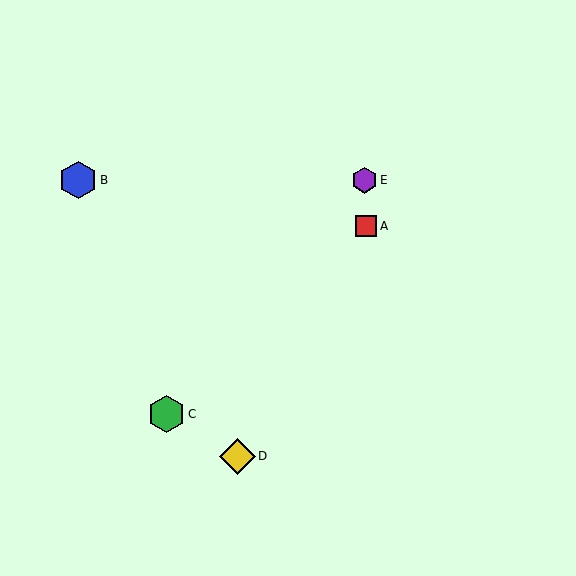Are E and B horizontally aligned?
Yes, both are at y≈180.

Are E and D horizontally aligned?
No, E is at y≈180 and D is at y≈456.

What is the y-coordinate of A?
Object A is at y≈226.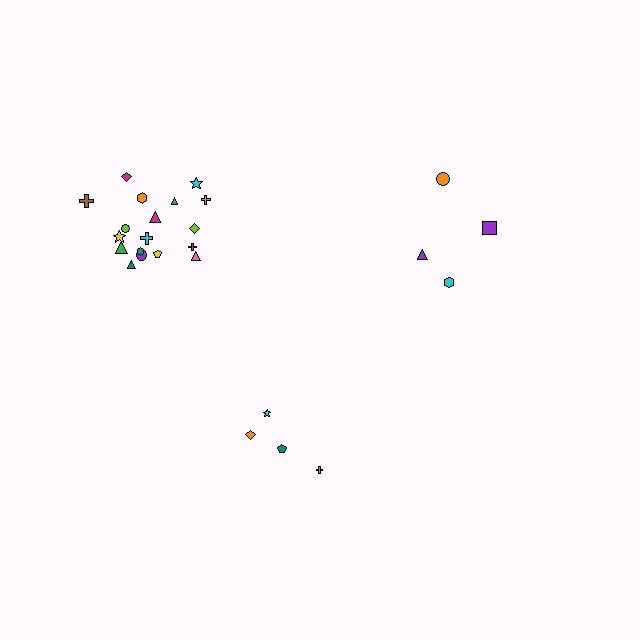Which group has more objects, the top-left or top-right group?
The top-left group.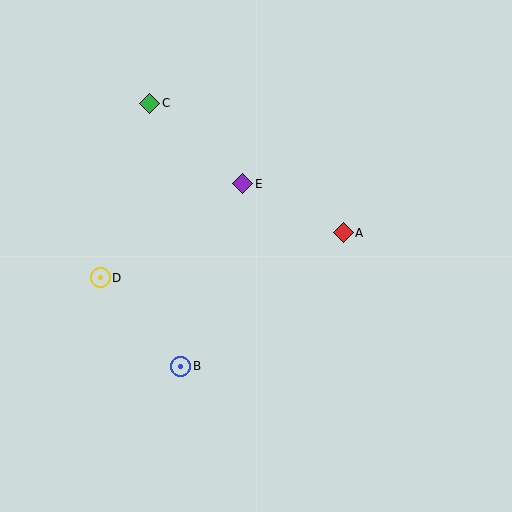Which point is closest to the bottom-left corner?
Point B is closest to the bottom-left corner.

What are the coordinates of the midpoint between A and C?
The midpoint between A and C is at (247, 168).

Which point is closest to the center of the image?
Point E at (243, 184) is closest to the center.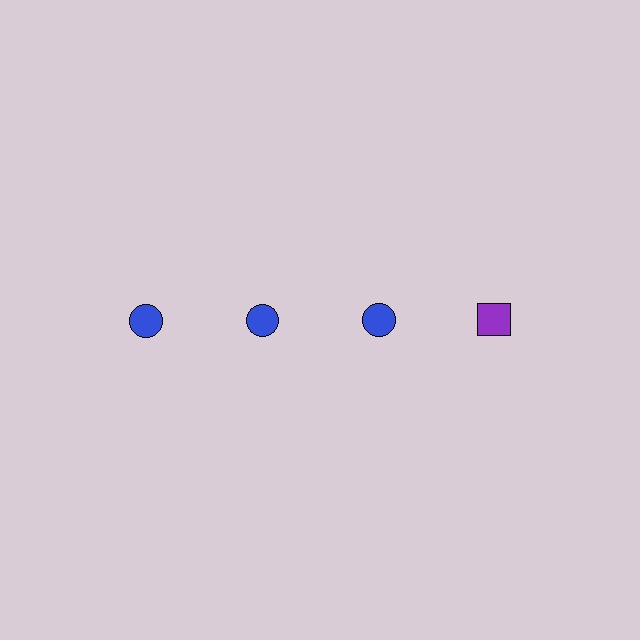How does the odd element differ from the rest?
It differs in both color (purple instead of blue) and shape (square instead of circle).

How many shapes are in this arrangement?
There are 4 shapes arranged in a grid pattern.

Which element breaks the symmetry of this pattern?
The purple square in the top row, second from right column breaks the symmetry. All other shapes are blue circles.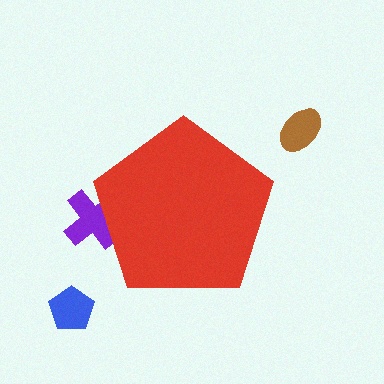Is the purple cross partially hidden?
Yes, the purple cross is partially hidden behind the red pentagon.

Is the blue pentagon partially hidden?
No, the blue pentagon is fully visible.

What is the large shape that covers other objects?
A red pentagon.